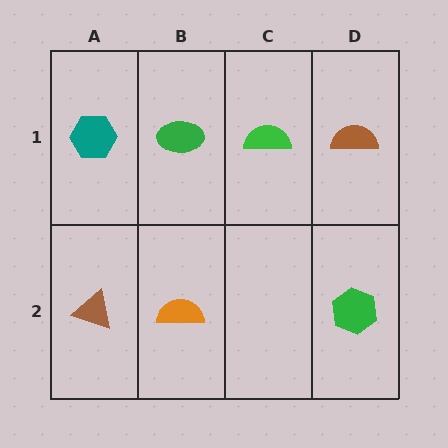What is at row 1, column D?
A brown semicircle.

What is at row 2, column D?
A green hexagon.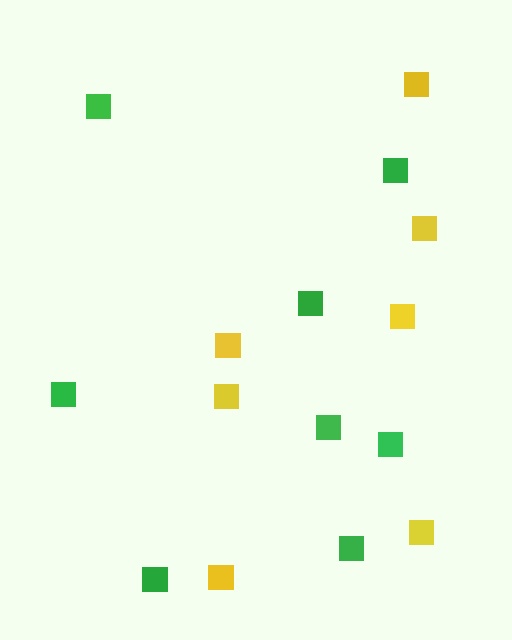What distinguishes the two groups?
There are 2 groups: one group of yellow squares (7) and one group of green squares (8).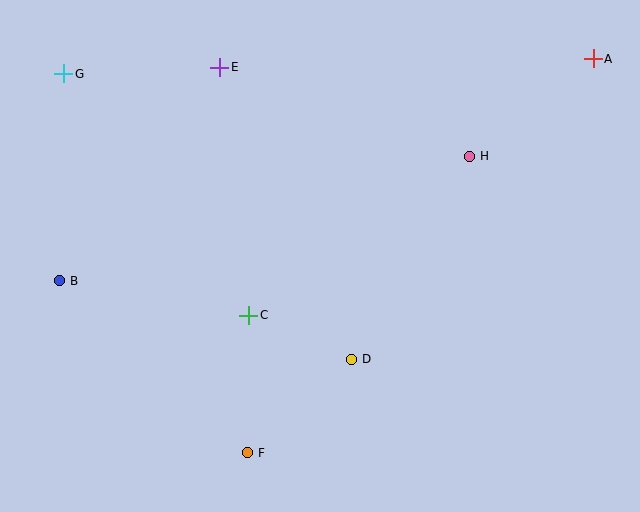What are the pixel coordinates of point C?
Point C is at (249, 315).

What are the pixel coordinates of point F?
Point F is at (247, 453).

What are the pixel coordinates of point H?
Point H is at (469, 156).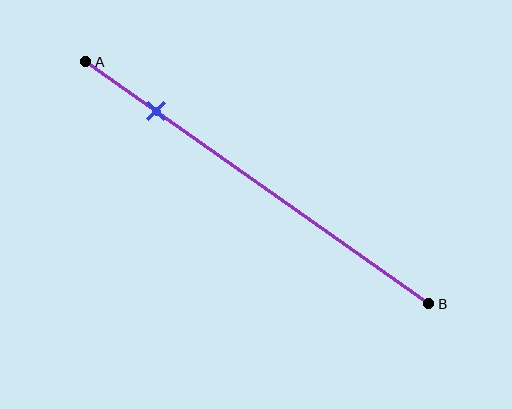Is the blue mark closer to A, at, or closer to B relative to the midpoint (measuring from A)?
The blue mark is closer to point A than the midpoint of segment AB.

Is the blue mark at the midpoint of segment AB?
No, the mark is at about 20% from A, not at the 50% midpoint.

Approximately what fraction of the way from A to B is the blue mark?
The blue mark is approximately 20% of the way from A to B.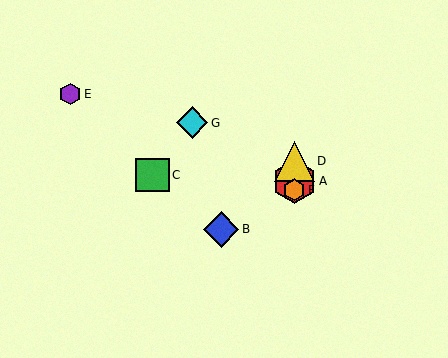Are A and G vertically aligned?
No, A is at x≈294 and G is at x≈192.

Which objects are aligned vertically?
Objects A, D, F are aligned vertically.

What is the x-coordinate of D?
Object D is at x≈294.